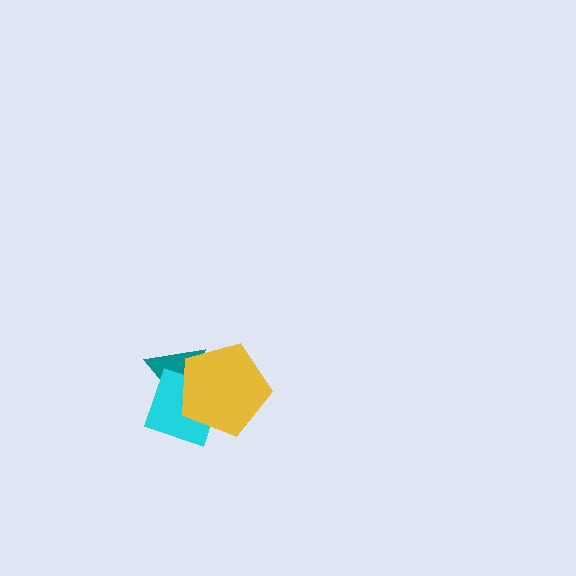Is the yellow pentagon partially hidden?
No, no other shape covers it.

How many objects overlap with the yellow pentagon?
2 objects overlap with the yellow pentagon.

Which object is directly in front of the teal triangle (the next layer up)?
The cyan square is directly in front of the teal triangle.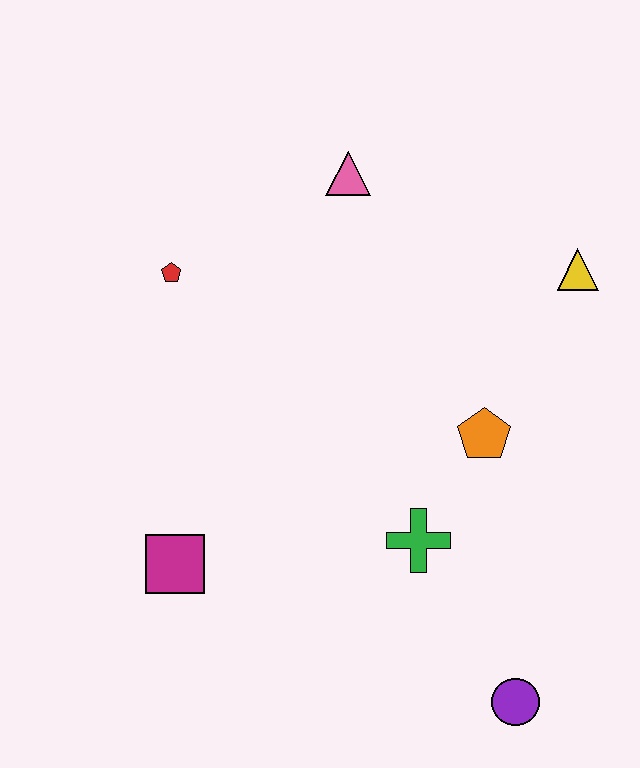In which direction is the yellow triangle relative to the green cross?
The yellow triangle is above the green cross.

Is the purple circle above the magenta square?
No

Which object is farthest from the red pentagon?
The purple circle is farthest from the red pentagon.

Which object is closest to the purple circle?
The green cross is closest to the purple circle.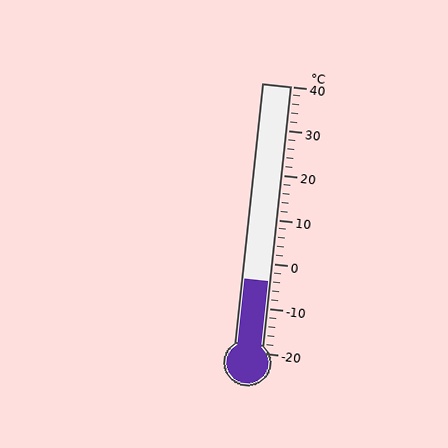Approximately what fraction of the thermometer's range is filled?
The thermometer is filled to approximately 25% of its range.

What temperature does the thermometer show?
The thermometer shows approximately -4°C.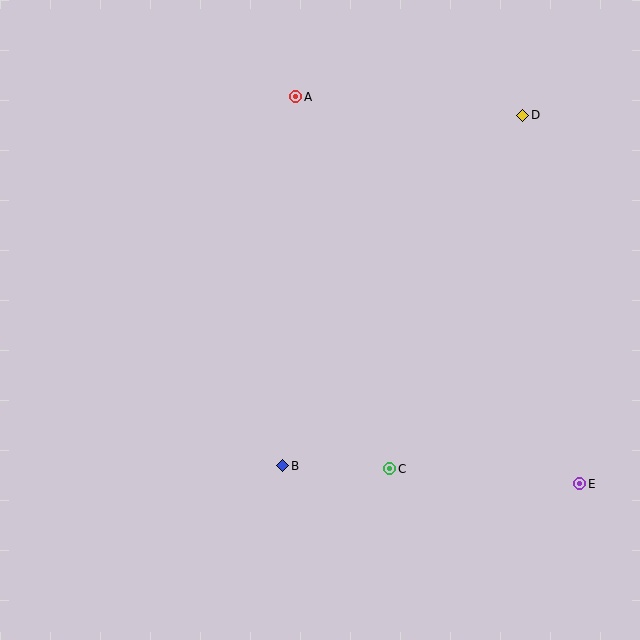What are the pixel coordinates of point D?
Point D is at (523, 115).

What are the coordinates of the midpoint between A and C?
The midpoint between A and C is at (343, 283).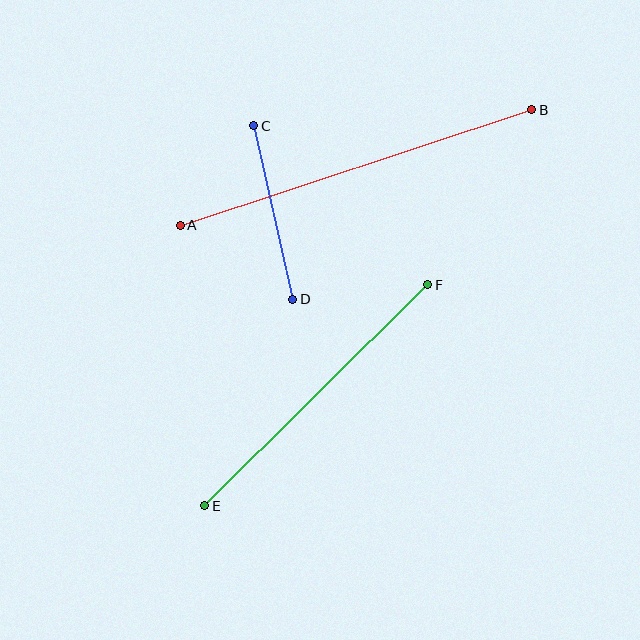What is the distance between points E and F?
The distance is approximately 314 pixels.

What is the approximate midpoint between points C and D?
The midpoint is at approximately (273, 213) pixels.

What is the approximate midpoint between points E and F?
The midpoint is at approximately (316, 395) pixels.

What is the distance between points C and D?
The distance is approximately 178 pixels.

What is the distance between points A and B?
The distance is approximately 370 pixels.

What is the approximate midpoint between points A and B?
The midpoint is at approximately (356, 167) pixels.